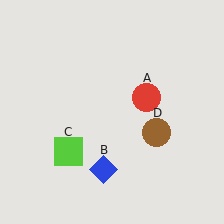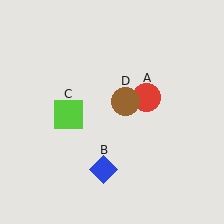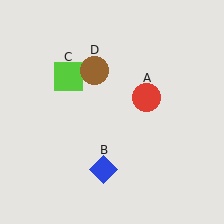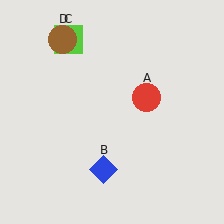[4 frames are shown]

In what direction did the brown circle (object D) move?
The brown circle (object D) moved up and to the left.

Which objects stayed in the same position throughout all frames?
Red circle (object A) and blue diamond (object B) remained stationary.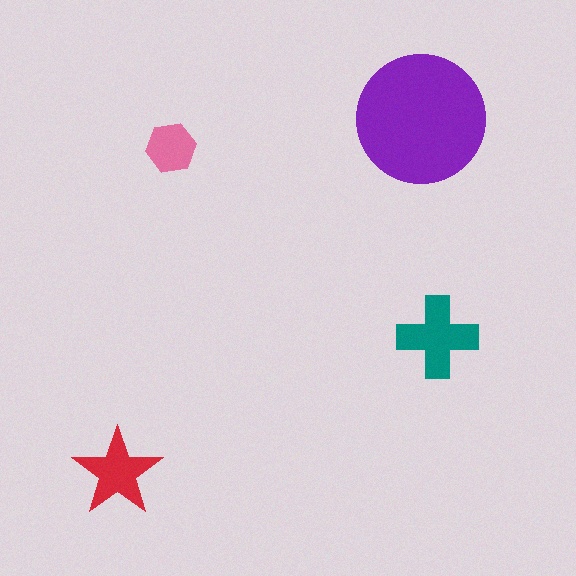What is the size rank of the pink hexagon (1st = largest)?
4th.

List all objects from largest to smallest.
The purple circle, the teal cross, the red star, the pink hexagon.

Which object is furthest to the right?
The teal cross is rightmost.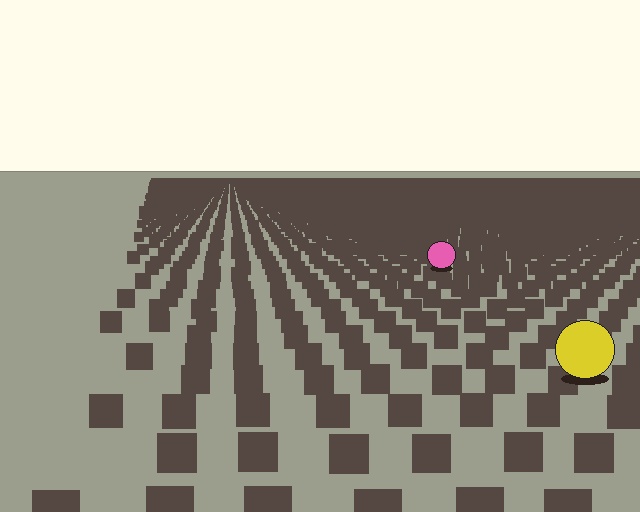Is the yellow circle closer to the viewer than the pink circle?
Yes. The yellow circle is closer — you can tell from the texture gradient: the ground texture is coarser near it.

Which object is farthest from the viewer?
The pink circle is farthest from the viewer. It appears smaller and the ground texture around it is denser.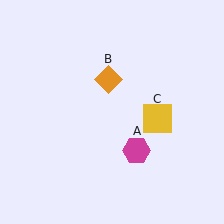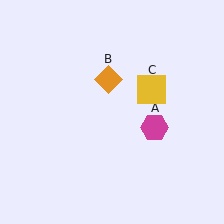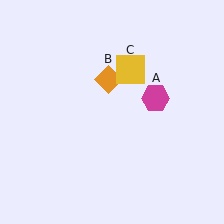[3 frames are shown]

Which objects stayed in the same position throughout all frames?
Orange diamond (object B) remained stationary.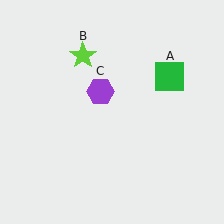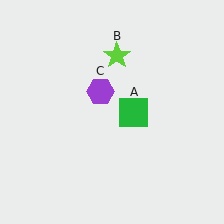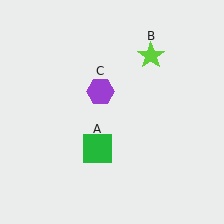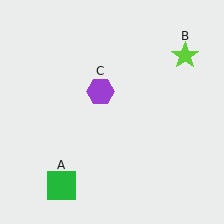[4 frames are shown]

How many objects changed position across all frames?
2 objects changed position: green square (object A), lime star (object B).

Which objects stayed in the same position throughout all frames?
Purple hexagon (object C) remained stationary.